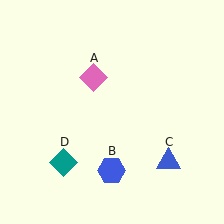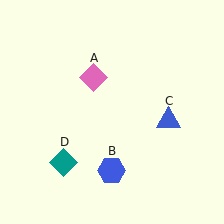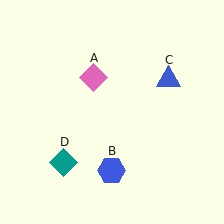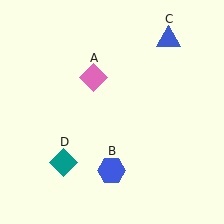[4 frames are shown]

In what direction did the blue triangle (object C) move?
The blue triangle (object C) moved up.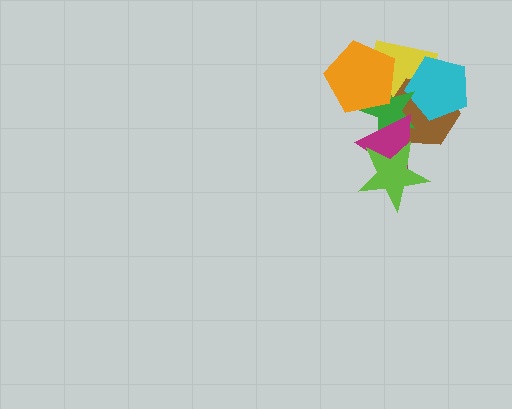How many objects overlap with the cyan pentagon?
3 objects overlap with the cyan pentagon.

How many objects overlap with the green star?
5 objects overlap with the green star.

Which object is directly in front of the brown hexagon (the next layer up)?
The cyan pentagon is directly in front of the brown hexagon.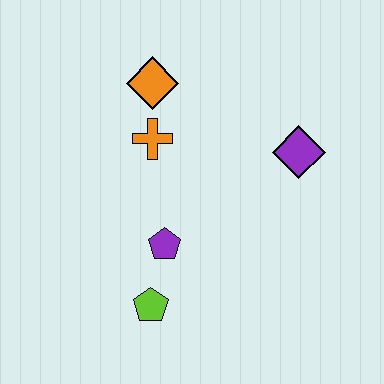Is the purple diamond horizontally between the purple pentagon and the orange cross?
No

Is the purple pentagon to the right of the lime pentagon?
Yes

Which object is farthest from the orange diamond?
The lime pentagon is farthest from the orange diamond.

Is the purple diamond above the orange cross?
No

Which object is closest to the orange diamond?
The orange cross is closest to the orange diamond.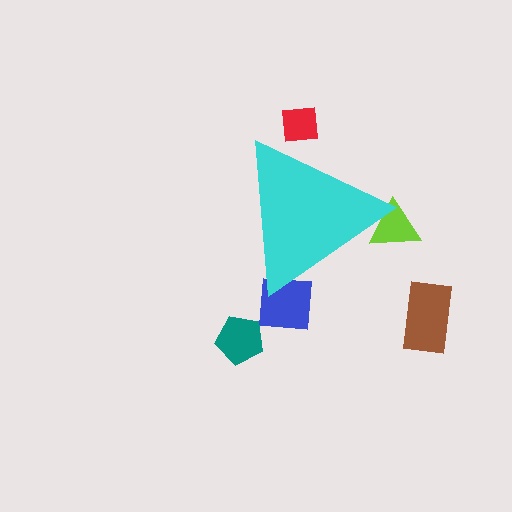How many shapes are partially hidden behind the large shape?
3 shapes are partially hidden.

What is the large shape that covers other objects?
A cyan triangle.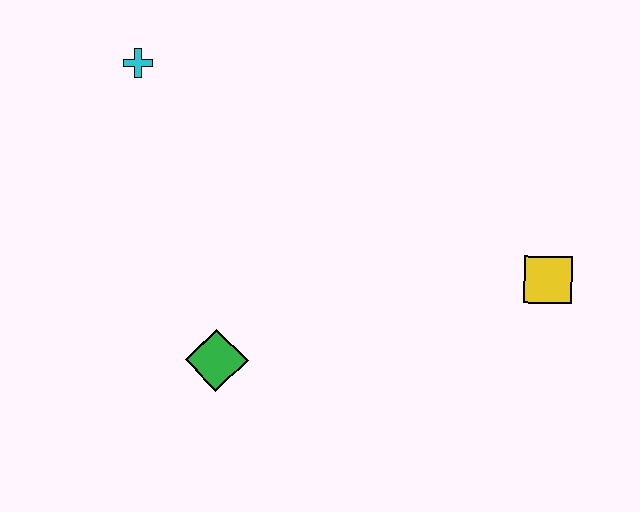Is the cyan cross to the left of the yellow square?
Yes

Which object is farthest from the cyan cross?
The yellow square is farthest from the cyan cross.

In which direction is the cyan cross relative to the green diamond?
The cyan cross is above the green diamond.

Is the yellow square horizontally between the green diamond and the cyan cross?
No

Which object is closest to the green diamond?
The cyan cross is closest to the green diamond.